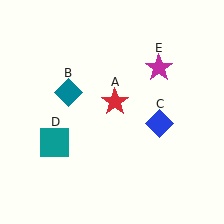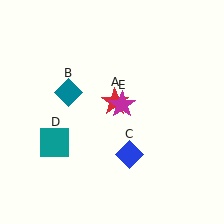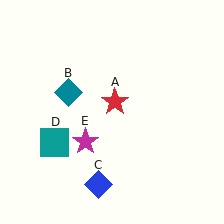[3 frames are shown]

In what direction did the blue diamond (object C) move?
The blue diamond (object C) moved down and to the left.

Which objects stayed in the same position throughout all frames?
Red star (object A) and teal diamond (object B) and teal square (object D) remained stationary.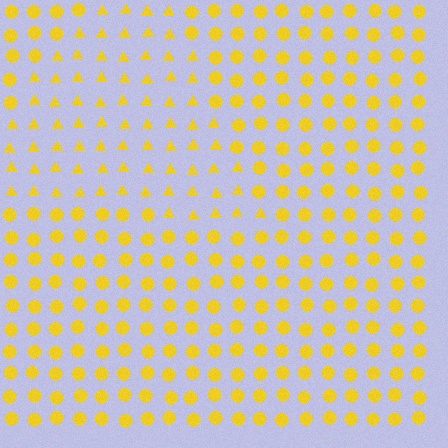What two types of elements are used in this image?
The image uses triangles inside the triangle region and circles outside it.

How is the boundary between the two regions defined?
The boundary is defined by a change in element shape: triangles inside vs. circles outside. All elements share the same color and spacing.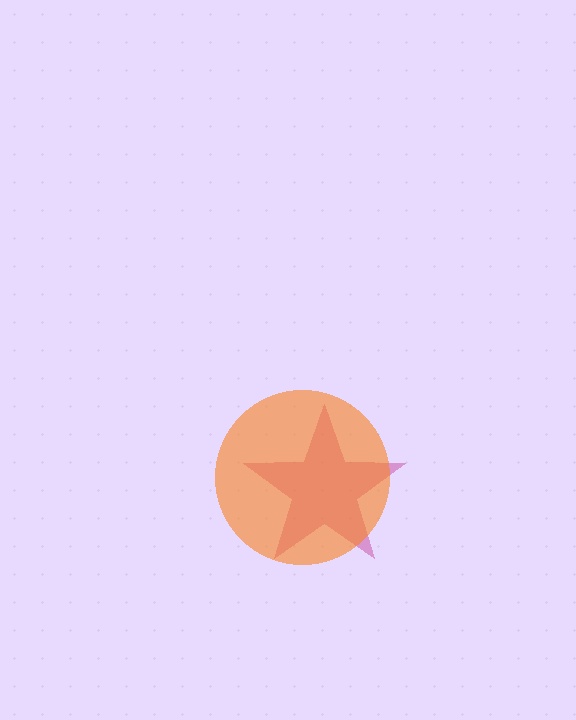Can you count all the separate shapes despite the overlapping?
Yes, there are 2 separate shapes.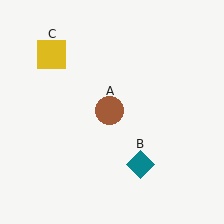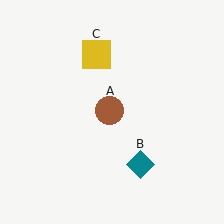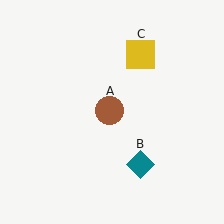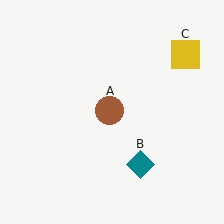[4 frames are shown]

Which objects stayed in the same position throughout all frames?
Brown circle (object A) and teal diamond (object B) remained stationary.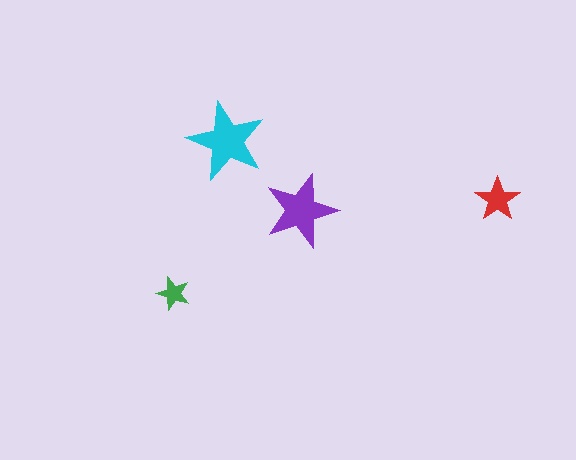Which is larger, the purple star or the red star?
The purple one.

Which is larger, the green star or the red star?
The red one.